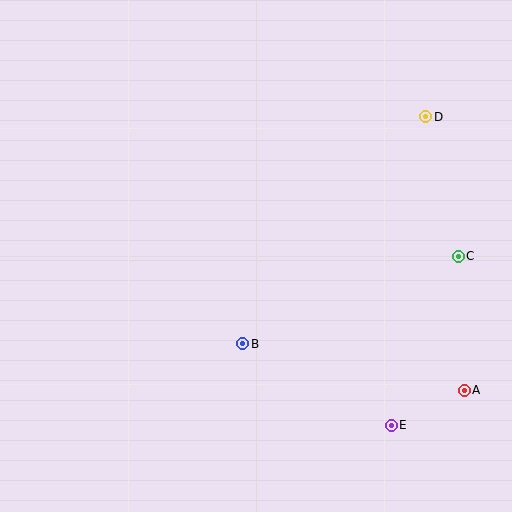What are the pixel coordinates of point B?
Point B is at (243, 344).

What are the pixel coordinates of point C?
Point C is at (458, 256).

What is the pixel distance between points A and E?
The distance between A and E is 81 pixels.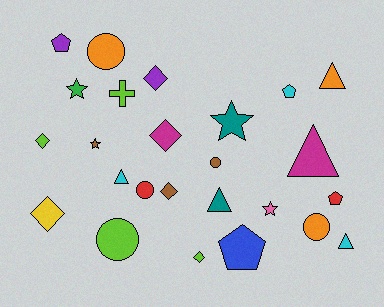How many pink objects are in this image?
There is 1 pink object.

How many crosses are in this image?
There is 1 cross.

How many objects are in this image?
There are 25 objects.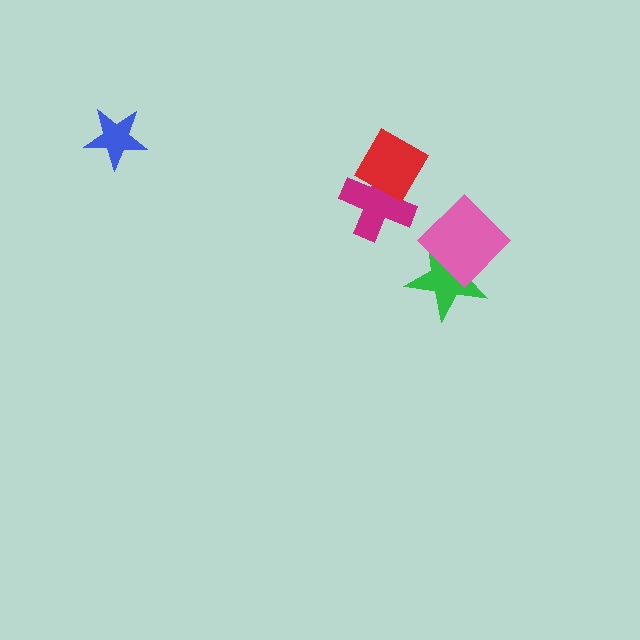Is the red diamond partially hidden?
No, no other shape covers it.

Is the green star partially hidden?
Yes, it is partially covered by another shape.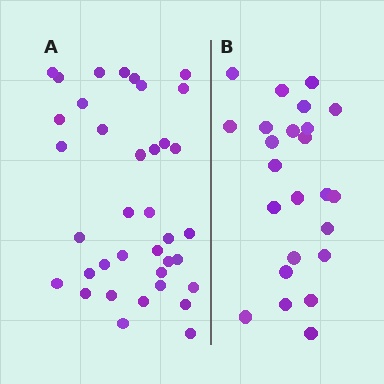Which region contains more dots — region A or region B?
Region A (the left region) has more dots.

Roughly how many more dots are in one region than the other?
Region A has approximately 15 more dots than region B.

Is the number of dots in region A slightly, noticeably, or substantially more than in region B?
Region A has substantially more. The ratio is roughly 1.5 to 1.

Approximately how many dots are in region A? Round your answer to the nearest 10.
About 40 dots. (The exact count is 37, which rounds to 40.)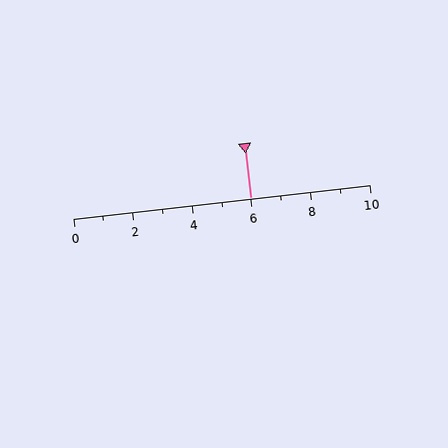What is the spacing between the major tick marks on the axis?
The major ticks are spaced 2 apart.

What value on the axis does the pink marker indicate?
The marker indicates approximately 6.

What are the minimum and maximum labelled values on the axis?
The axis runs from 0 to 10.